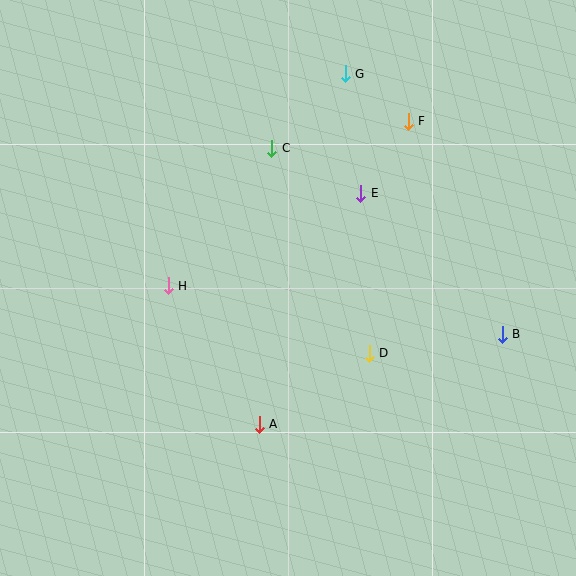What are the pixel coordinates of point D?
Point D is at (369, 354).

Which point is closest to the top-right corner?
Point F is closest to the top-right corner.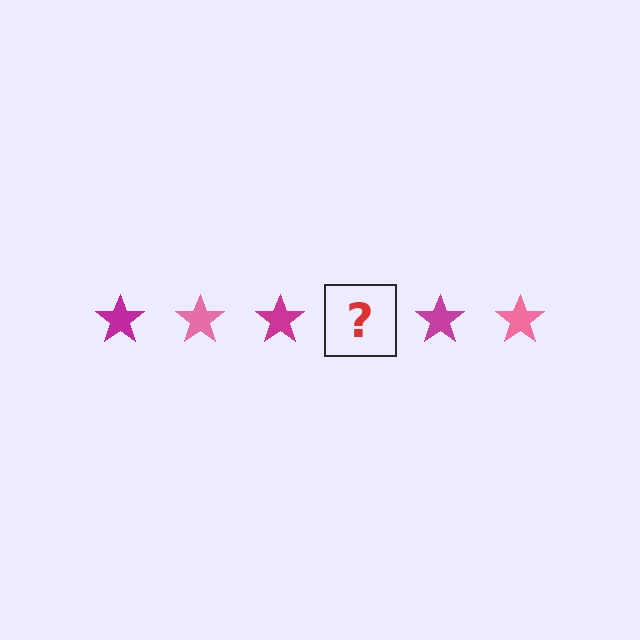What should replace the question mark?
The question mark should be replaced with a pink star.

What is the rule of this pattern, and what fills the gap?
The rule is that the pattern cycles through magenta, pink stars. The gap should be filled with a pink star.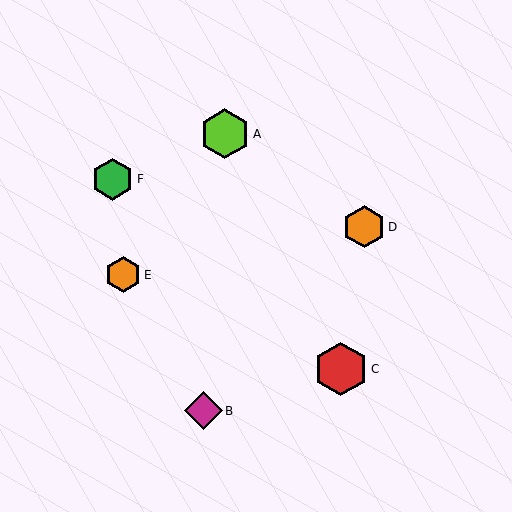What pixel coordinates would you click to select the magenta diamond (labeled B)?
Click at (203, 411) to select the magenta diamond B.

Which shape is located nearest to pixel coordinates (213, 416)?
The magenta diamond (labeled B) at (203, 411) is nearest to that location.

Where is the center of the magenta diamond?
The center of the magenta diamond is at (203, 411).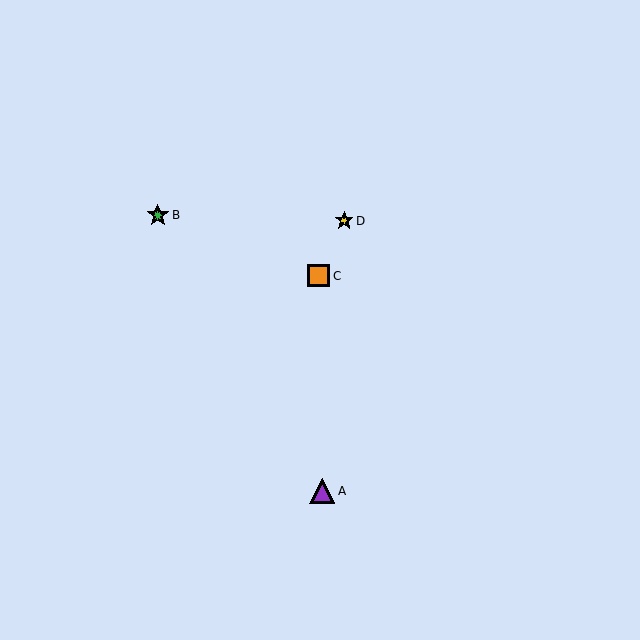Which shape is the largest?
The purple triangle (labeled A) is the largest.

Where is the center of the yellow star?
The center of the yellow star is at (344, 221).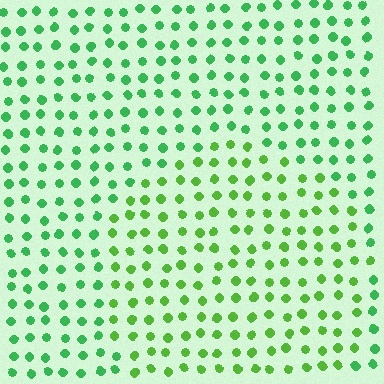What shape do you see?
I see a circle.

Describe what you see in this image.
The image is filled with small green elements in a uniform arrangement. A circle-shaped region is visible where the elements are tinted to a slightly different hue, forming a subtle color boundary.